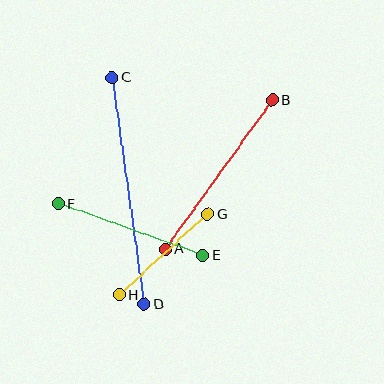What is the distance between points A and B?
The distance is approximately 184 pixels.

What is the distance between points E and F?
The distance is approximately 153 pixels.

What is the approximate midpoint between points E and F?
The midpoint is at approximately (131, 230) pixels.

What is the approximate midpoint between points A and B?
The midpoint is at approximately (219, 175) pixels.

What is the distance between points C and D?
The distance is approximately 229 pixels.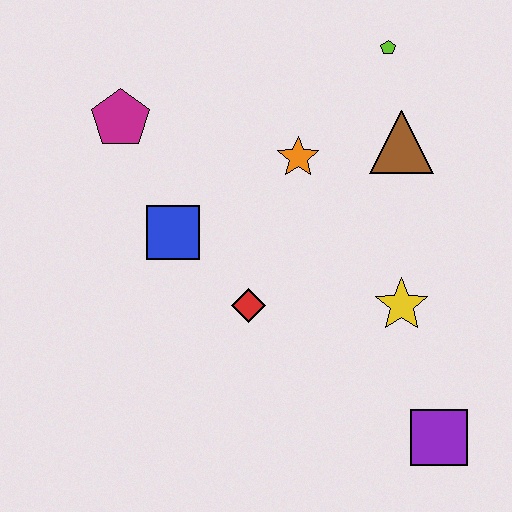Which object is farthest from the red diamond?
The lime pentagon is farthest from the red diamond.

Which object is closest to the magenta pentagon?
The blue square is closest to the magenta pentagon.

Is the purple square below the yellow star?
Yes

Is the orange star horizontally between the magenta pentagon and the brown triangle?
Yes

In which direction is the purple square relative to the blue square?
The purple square is to the right of the blue square.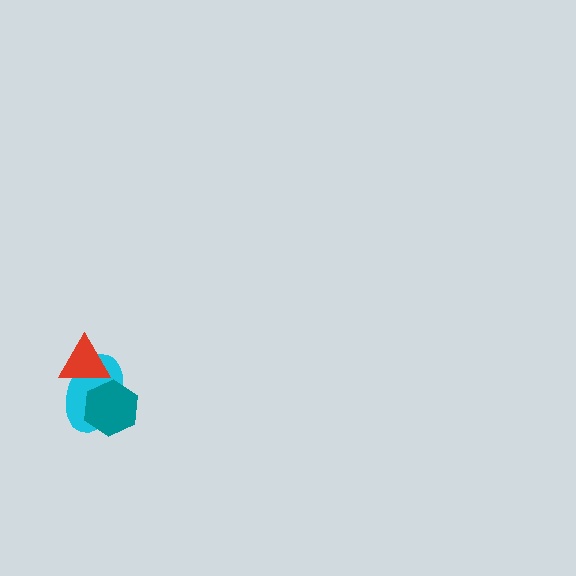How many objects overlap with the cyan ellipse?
2 objects overlap with the cyan ellipse.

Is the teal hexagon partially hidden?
No, no other shape covers it.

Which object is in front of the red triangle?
The teal hexagon is in front of the red triangle.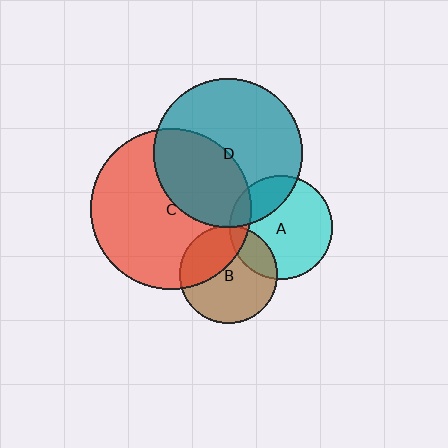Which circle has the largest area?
Circle C (red).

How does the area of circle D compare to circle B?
Approximately 2.3 times.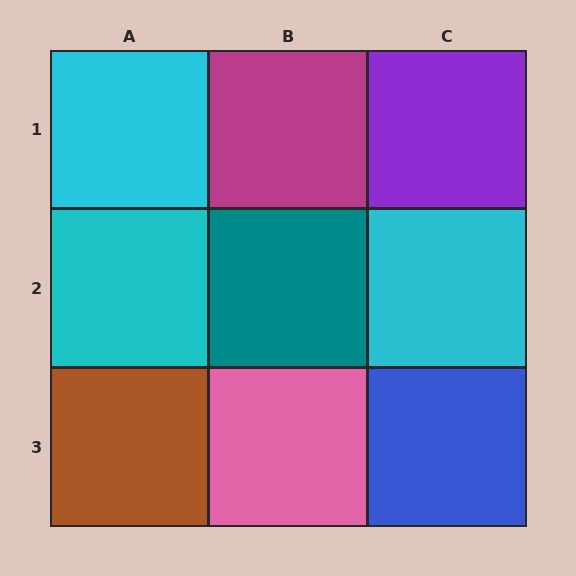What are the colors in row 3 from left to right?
Brown, pink, blue.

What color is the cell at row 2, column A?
Cyan.